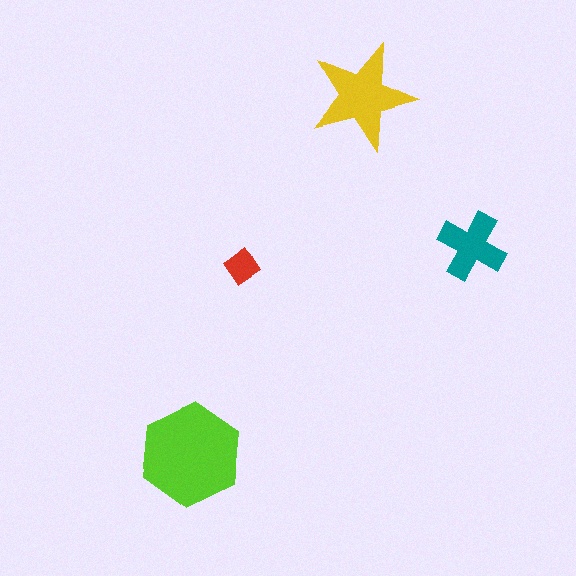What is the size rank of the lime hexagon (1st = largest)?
1st.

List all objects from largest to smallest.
The lime hexagon, the yellow star, the teal cross, the red diamond.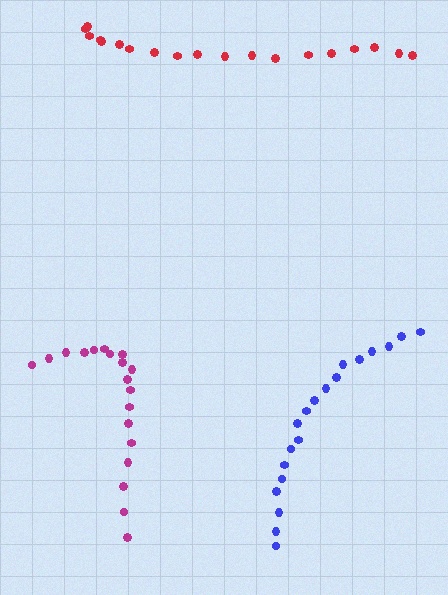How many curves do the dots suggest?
There are 3 distinct paths.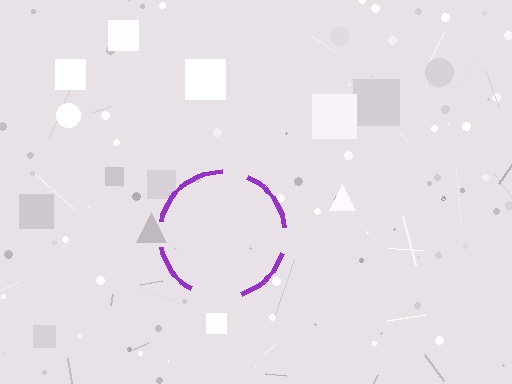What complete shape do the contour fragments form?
The contour fragments form a circle.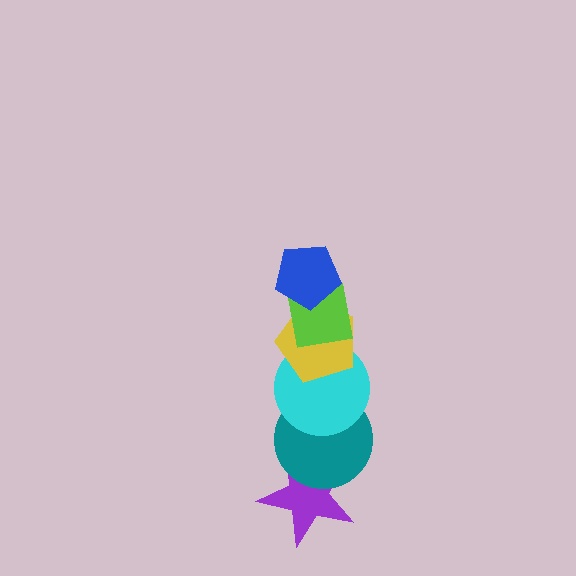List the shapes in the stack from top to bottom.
From top to bottom: the blue pentagon, the lime square, the yellow pentagon, the cyan circle, the teal circle, the purple star.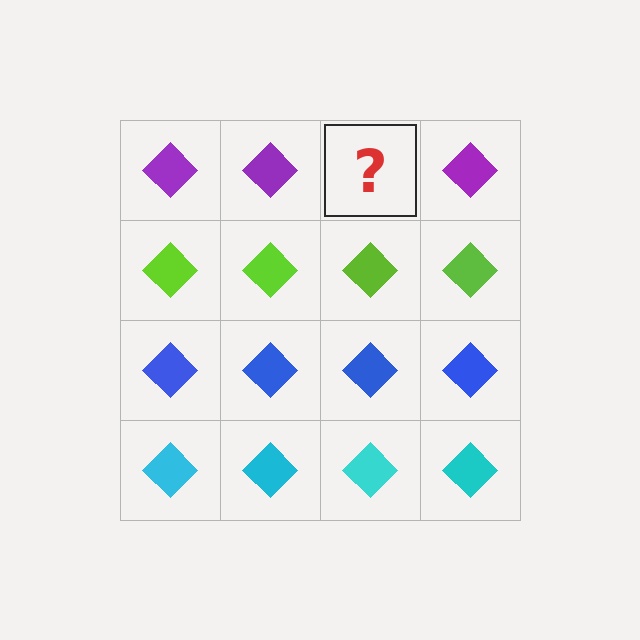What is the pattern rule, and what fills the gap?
The rule is that each row has a consistent color. The gap should be filled with a purple diamond.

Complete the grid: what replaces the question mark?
The question mark should be replaced with a purple diamond.